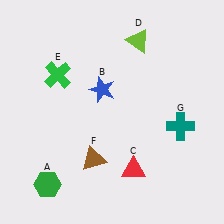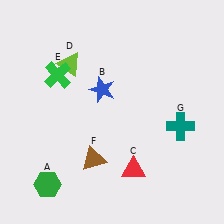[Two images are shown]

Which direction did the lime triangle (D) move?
The lime triangle (D) moved left.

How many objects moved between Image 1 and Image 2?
1 object moved between the two images.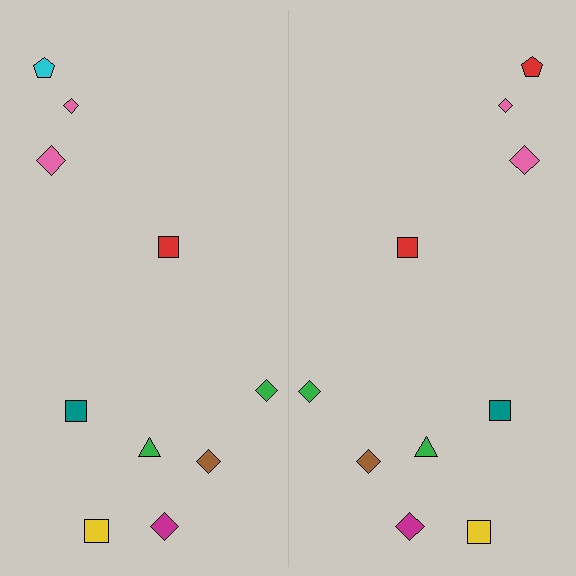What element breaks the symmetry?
The red pentagon on the right side breaks the symmetry — its mirror counterpart is cyan.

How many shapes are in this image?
There are 20 shapes in this image.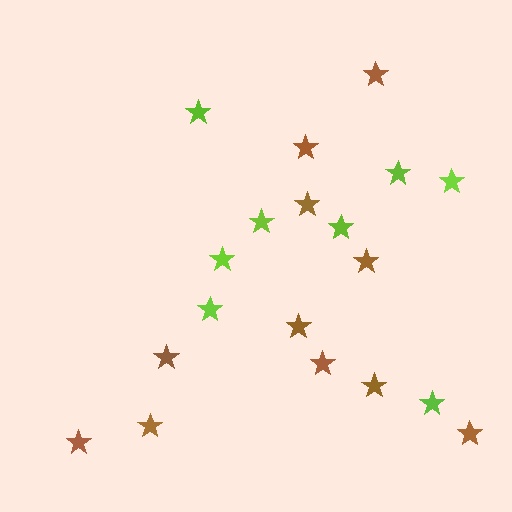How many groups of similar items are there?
There are 2 groups: one group of brown stars (11) and one group of lime stars (8).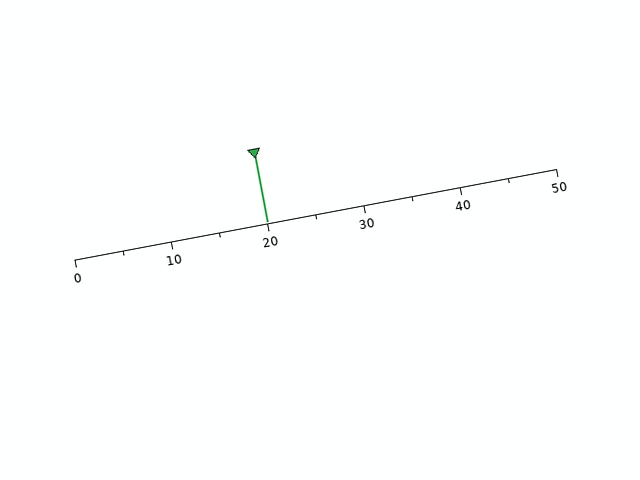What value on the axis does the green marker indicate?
The marker indicates approximately 20.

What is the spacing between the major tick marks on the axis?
The major ticks are spaced 10 apart.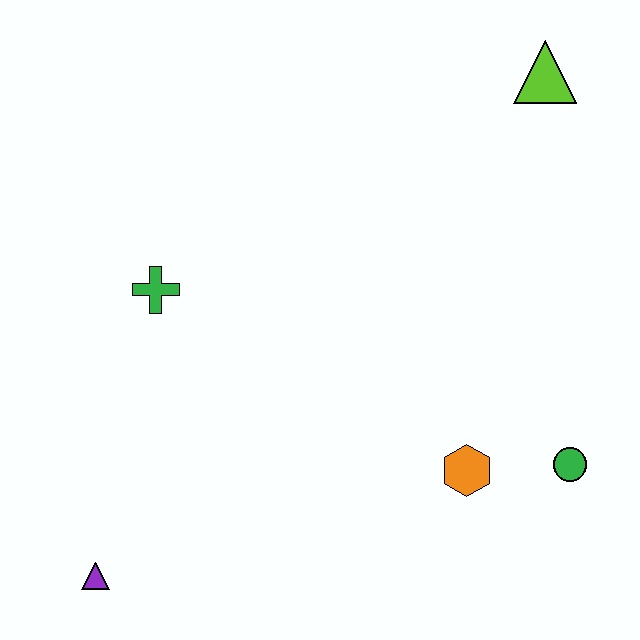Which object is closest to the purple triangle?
The green cross is closest to the purple triangle.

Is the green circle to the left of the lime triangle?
No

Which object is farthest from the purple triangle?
The lime triangle is farthest from the purple triangle.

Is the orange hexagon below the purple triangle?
No